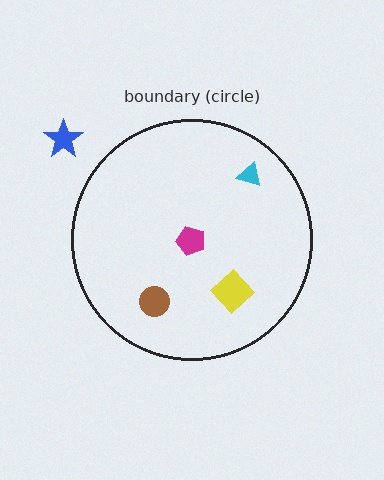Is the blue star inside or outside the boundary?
Outside.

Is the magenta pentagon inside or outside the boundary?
Inside.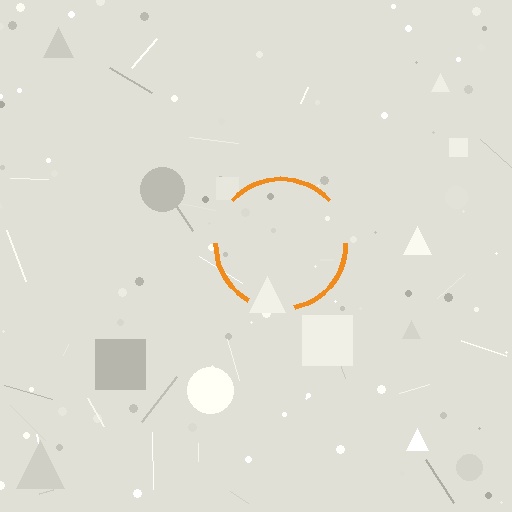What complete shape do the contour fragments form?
The contour fragments form a circle.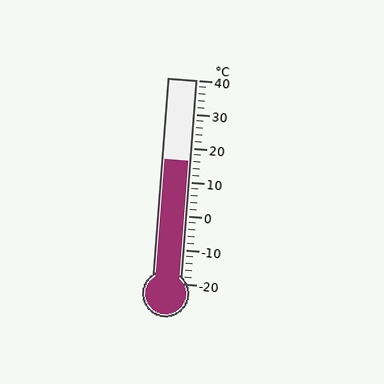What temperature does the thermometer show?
The thermometer shows approximately 16°C.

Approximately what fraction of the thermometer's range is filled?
The thermometer is filled to approximately 60% of its range.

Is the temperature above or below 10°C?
The temperature is above 10°C.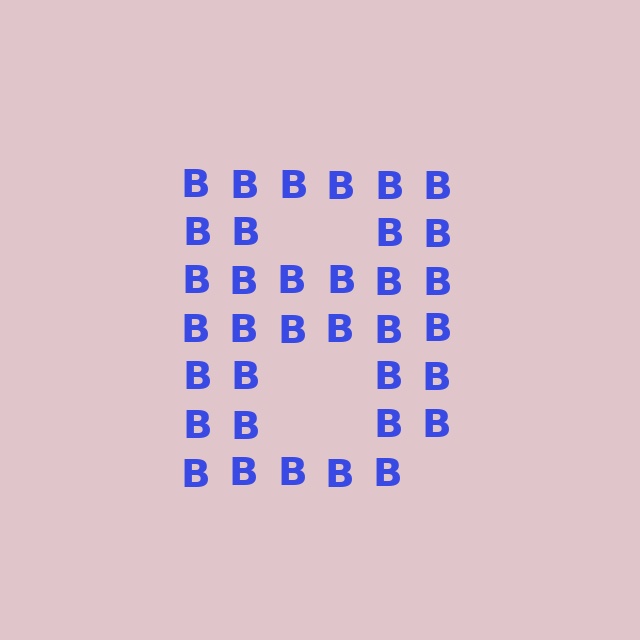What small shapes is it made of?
It is made of small letter B's.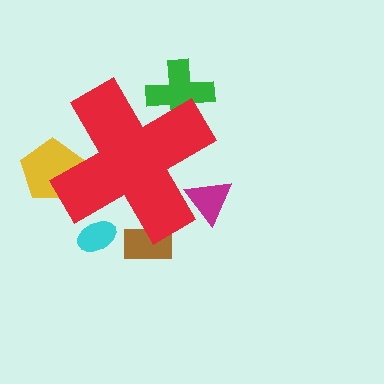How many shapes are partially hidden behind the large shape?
5 shapes are partially hidden.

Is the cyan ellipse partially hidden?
Yes, the cyan ellipse is partially hidden behind the red cross.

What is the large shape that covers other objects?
A red cross.